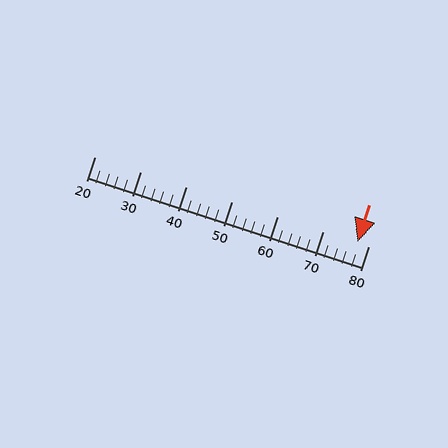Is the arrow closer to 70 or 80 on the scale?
The arrow is closer to 80.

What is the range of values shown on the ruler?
The ruler shows values from 20 to 80.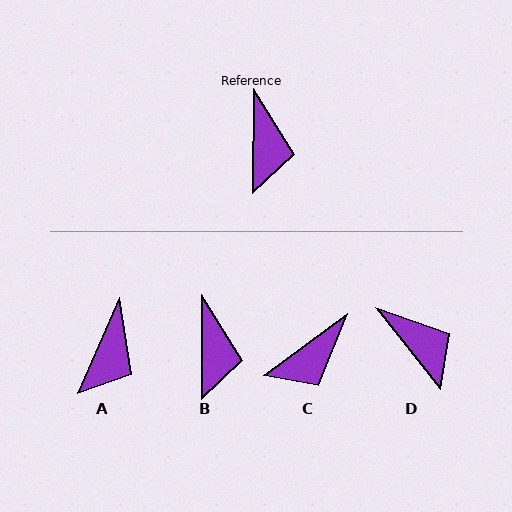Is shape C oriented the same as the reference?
No, it is off by about 54 degrees.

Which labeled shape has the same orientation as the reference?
B.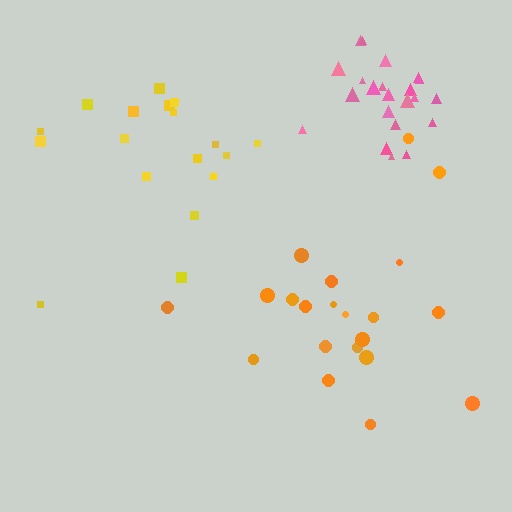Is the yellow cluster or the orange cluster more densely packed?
Yellow.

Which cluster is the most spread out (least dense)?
Orange.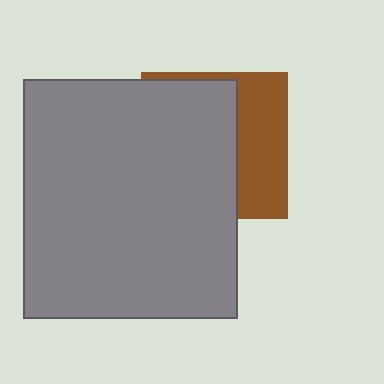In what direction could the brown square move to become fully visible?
The brown square could move right. That would shift it out from behind the gray rectangle entirely.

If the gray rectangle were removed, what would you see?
You would see the complete brown square.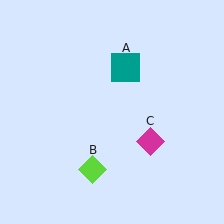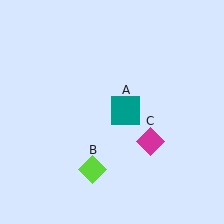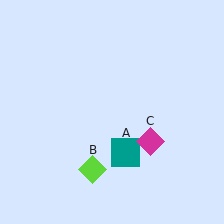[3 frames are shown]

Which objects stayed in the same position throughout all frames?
Lime diamond (object B) and magenta diamond (object C) remained stationary.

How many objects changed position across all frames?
1 object changed position: teal square (object A).